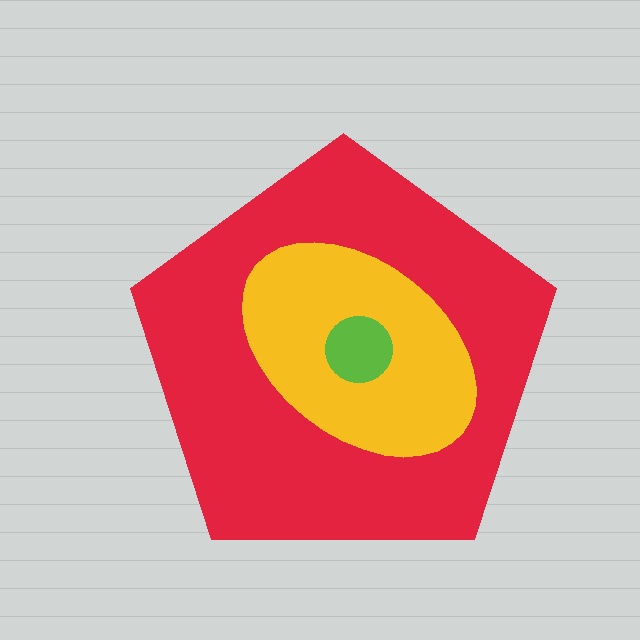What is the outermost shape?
The red pentagon.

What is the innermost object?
The lime circle.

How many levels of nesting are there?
3.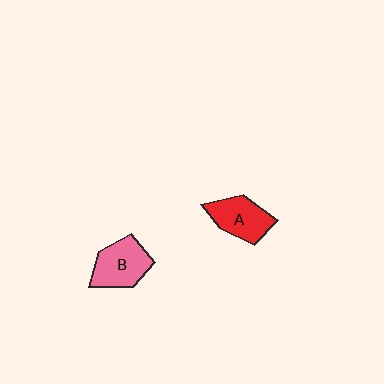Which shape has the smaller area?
Shape A (red).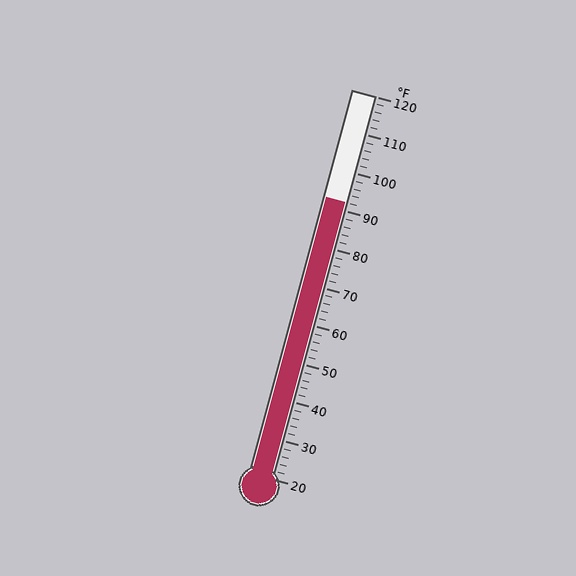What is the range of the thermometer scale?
The thermometer scale ranges from 20°F to 120°F.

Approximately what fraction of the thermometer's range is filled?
The thermometer is filled to approximately 70% of its range.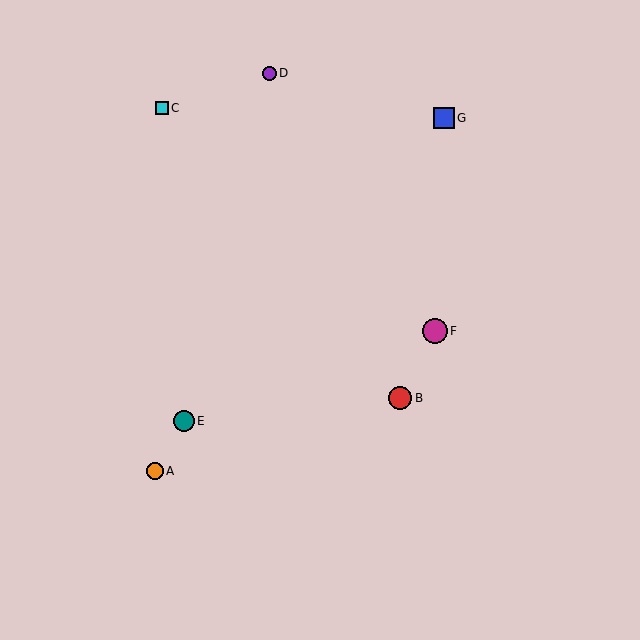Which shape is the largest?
The magenta circle (labeled F) is the largest.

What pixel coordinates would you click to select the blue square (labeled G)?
Click at (444, 118) to select the blue square G.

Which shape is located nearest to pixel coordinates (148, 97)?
The cyan square (labeled C) at (162, 108) is nearest to that location.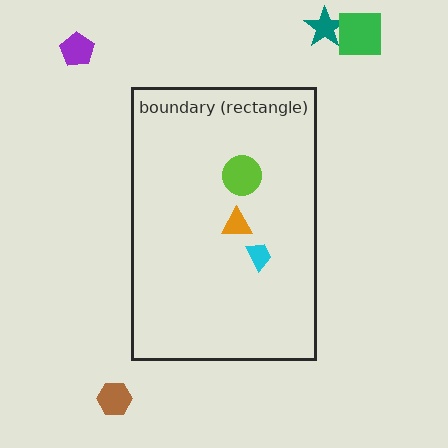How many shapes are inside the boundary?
3 inside, 4 outside.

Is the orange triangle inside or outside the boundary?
Inside.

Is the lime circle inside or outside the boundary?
Inside.